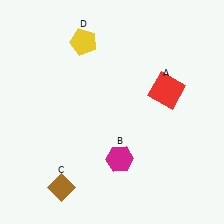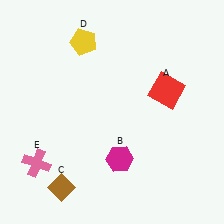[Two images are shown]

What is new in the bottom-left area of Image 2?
A pink cross (E) was added in the bottom-left area of Image 2.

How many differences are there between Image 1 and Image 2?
There is 1 difference between the two images.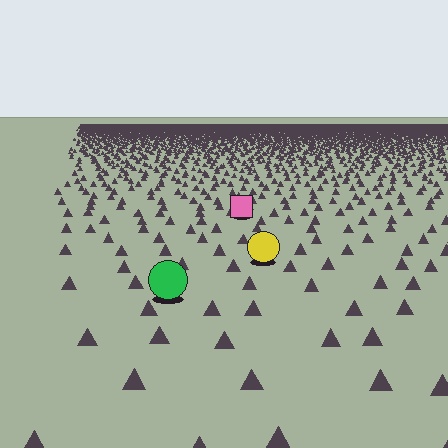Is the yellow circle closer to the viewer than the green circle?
No. The green circle is closer — you can tell from the texture gradient: the ground texture is coarser near it.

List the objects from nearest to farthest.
From nearest to farthest: the green circle, the yellow circle, the pink square.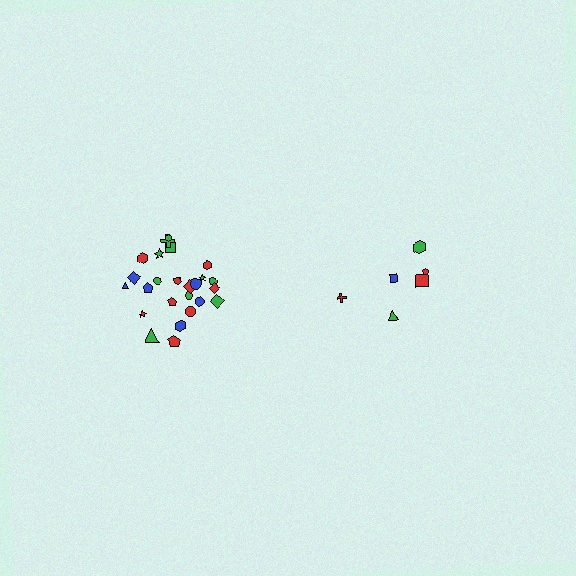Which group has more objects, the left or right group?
The left group.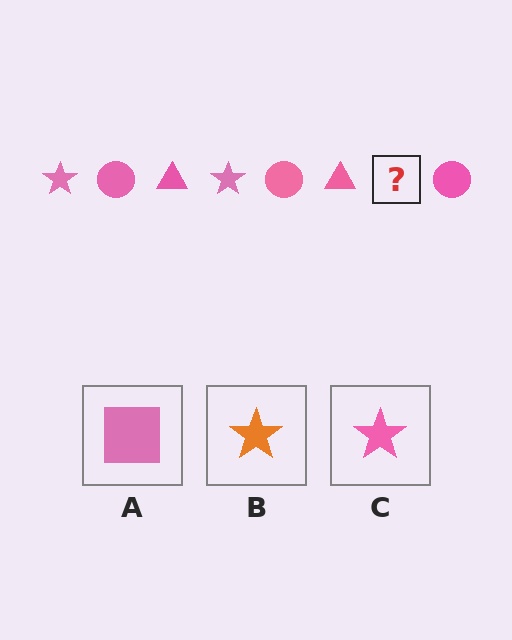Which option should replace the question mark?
Option C.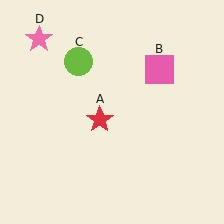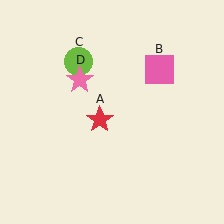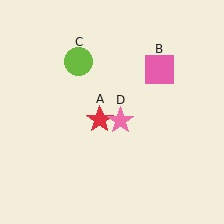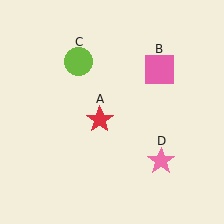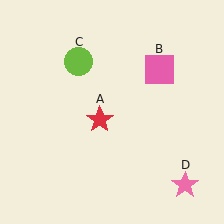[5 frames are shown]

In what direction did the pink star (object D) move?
The pink star (object D) moved down and to the right.